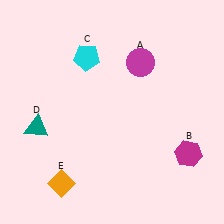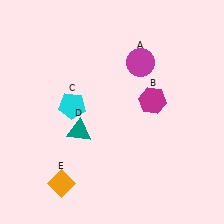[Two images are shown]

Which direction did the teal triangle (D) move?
The teal triangle (D) moved right.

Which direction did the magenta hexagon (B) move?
The magenta hexagon (B) moved up.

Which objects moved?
The objects that moved are: the magenta hexagon (B), the cyan pentagon (C), the teal triangle (D).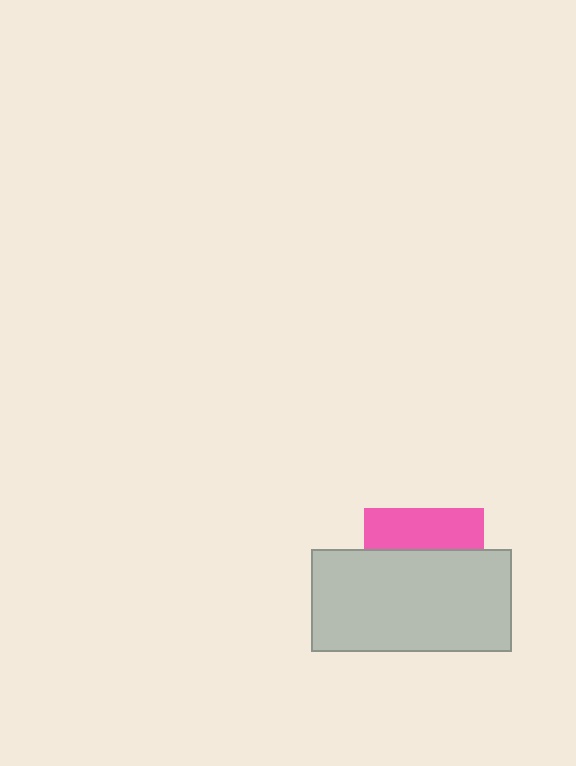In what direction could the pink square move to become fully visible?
The pink square could move up. That would shift it out from behind the light gray rectangle entirely.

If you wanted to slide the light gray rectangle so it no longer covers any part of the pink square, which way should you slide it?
Slide it down — that is the most direct way to separate the two shapes.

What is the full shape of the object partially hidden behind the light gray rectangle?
The partially hidden object is a pink square.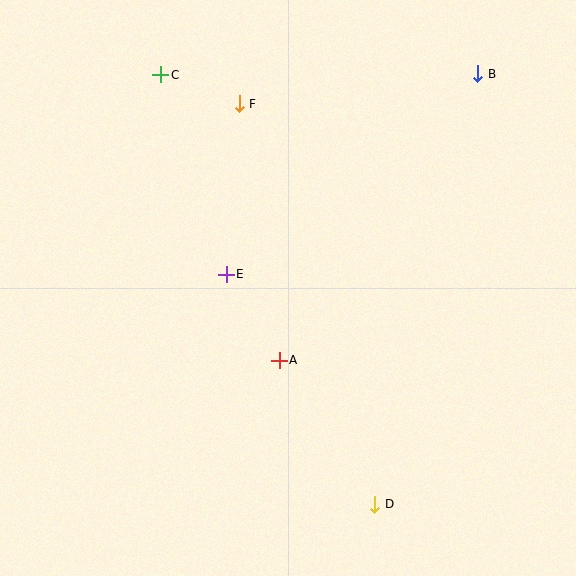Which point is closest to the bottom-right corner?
Point D is closest to the bottom-right corner.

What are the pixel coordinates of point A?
Point A is at (279, 360).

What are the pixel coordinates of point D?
Point D is at (375, 504).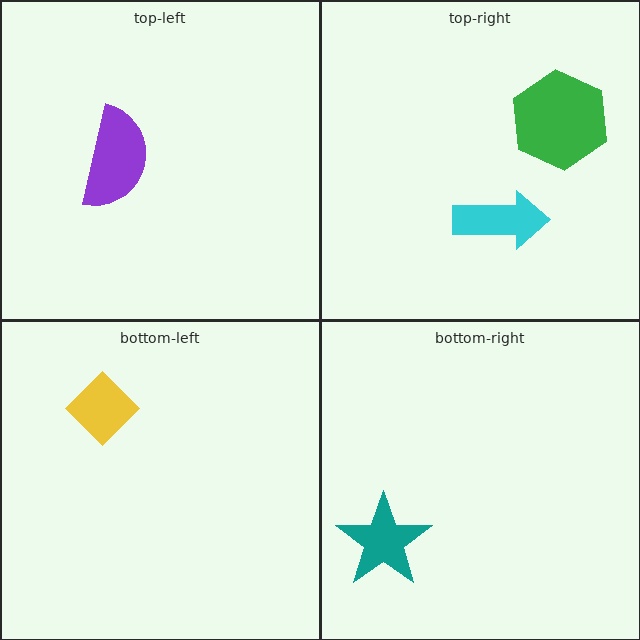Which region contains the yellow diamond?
The bottom-left region.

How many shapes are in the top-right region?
2.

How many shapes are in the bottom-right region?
1.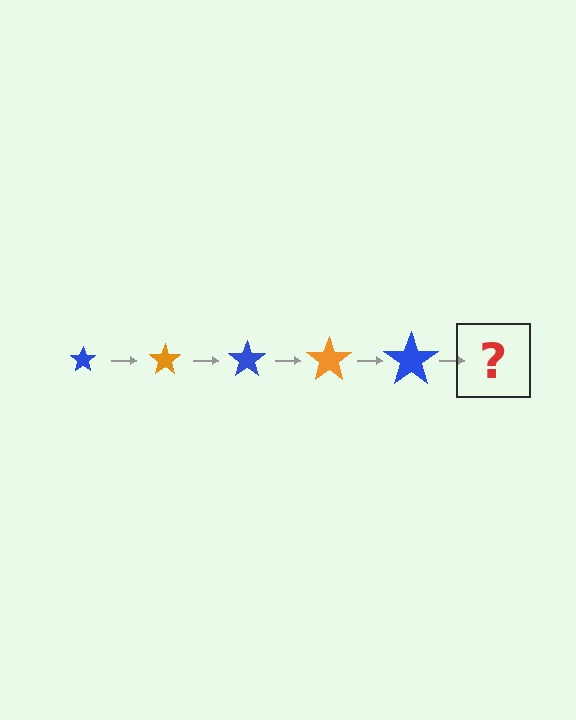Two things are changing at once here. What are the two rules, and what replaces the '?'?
The two rules are that the star grows larger each step and the color cycles through blue and orange. The '?' should be an orange star, larger than the previous one.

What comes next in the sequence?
The next element should be an orange star, larger than the previous one.